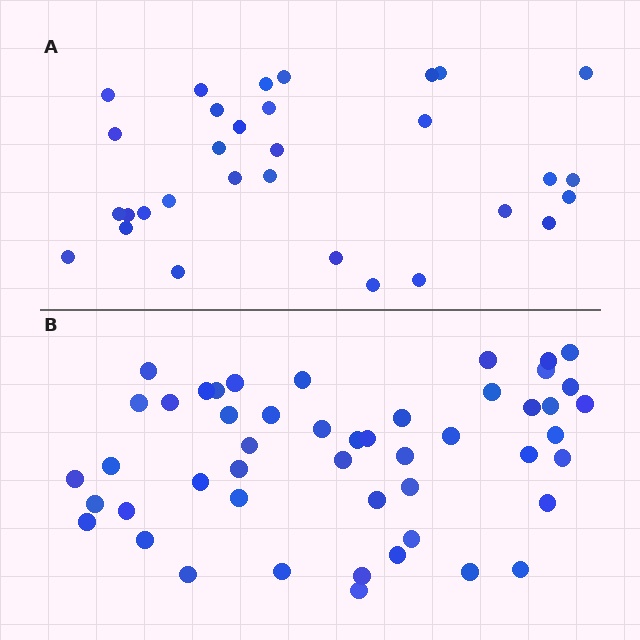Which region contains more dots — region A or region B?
Region B (the bottom region) has more dots.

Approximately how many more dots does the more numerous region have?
Region B has approximately 20 more dots than region A.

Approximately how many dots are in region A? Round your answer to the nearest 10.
About 30 dots. (The exact count is 31, which rounds to 30.)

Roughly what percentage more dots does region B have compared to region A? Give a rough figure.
About 60% more.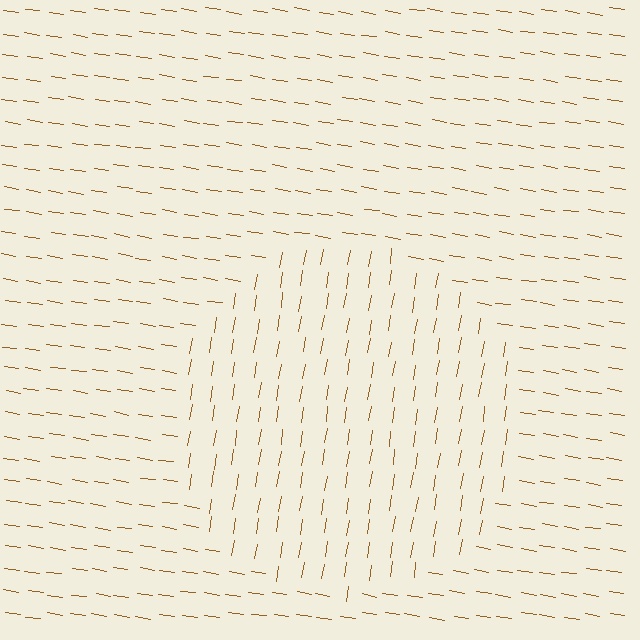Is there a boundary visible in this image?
Yes, there is a texture boundary formed by a change in line orientation.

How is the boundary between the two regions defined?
The boundary is defined purely by a change in line orientation (approximately 90 degrees difference). All lines are the same color and thickness.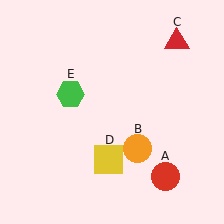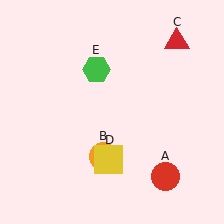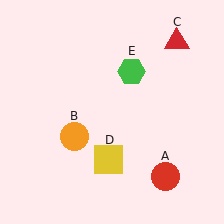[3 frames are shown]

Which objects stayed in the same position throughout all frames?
Red circle (object A) and red triangle (object C) and yellow square (object D) remained stationary.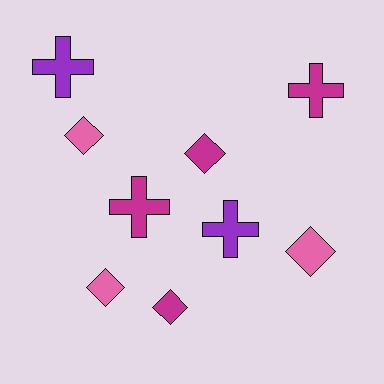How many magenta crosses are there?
There are 2 magenta crosses.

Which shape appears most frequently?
Diamond, with 5 objects.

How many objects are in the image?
There are 9 objects.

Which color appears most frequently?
Magenta, with 4 objects.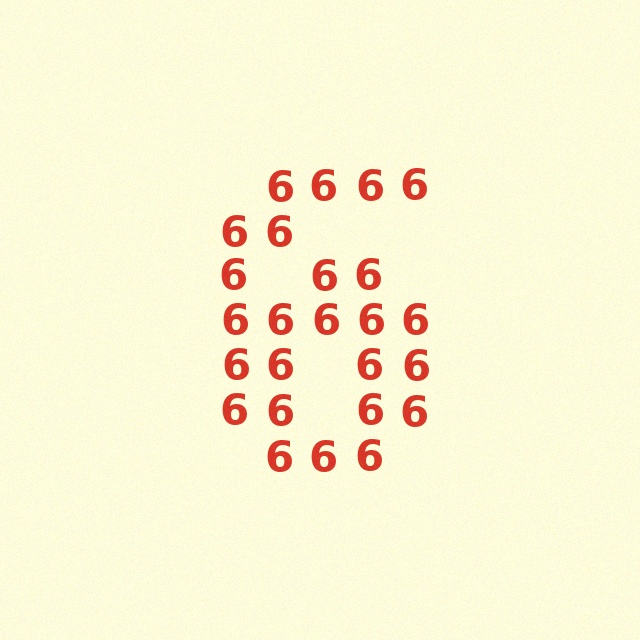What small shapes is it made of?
It is made of small digit 6's.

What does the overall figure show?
The overall figure shows the digit 6.